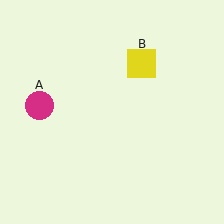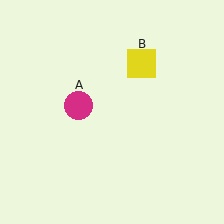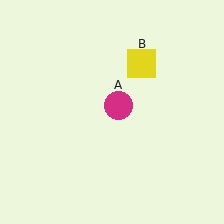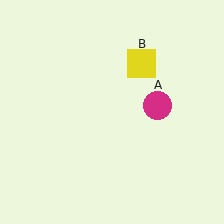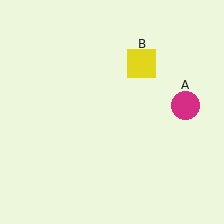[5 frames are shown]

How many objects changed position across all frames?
1 object changed position: magenta circle (object A).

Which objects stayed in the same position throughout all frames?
Yellow square (object B) remained stationary.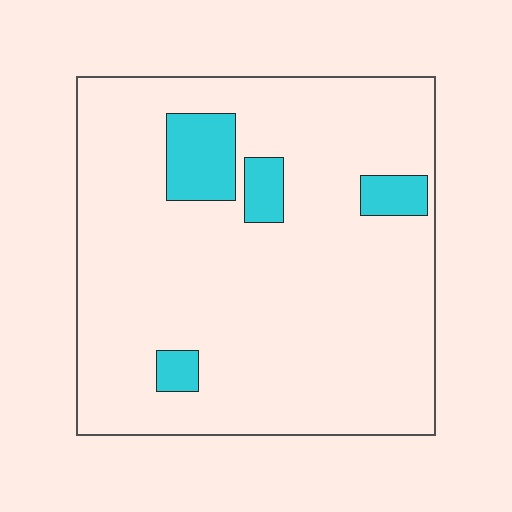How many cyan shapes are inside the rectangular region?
4.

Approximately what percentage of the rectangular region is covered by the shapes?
Approximately 10%.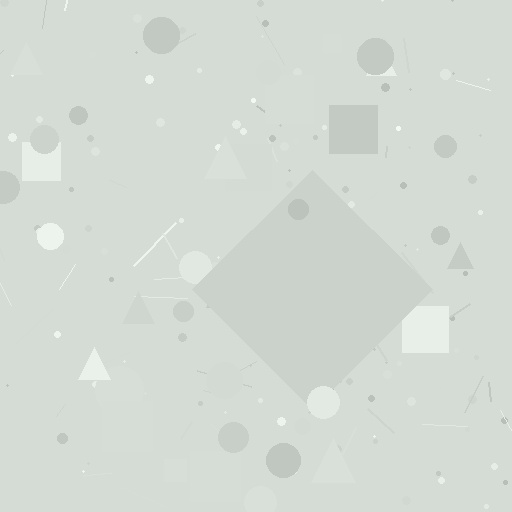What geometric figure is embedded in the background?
A diamond is embedded in the background.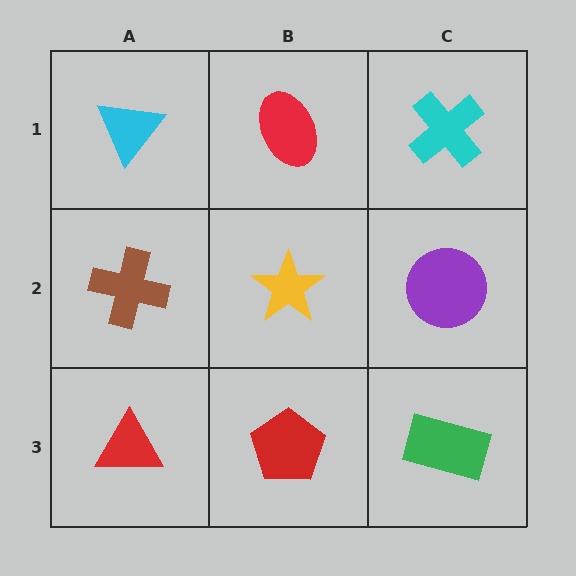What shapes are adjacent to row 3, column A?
A brown cross (row 2, column A), a red pentagon (row 3, column B).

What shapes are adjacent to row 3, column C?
A purple circle (row 2, column C), a red pentagon (row 3, column B).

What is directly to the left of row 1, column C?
A red ellipse.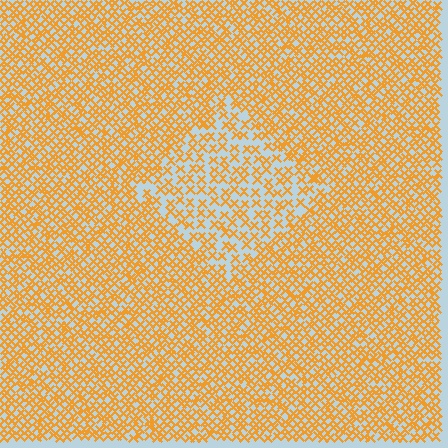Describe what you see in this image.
The image contains small orange elements arranged at two different densities. A diamond-shaped region is visible where the elements are less densely packed than the surrounding area.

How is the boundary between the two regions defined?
The boundary is defined by a change in element density (approximately 1.9x ratio). All elements are the same color, size, and shape.